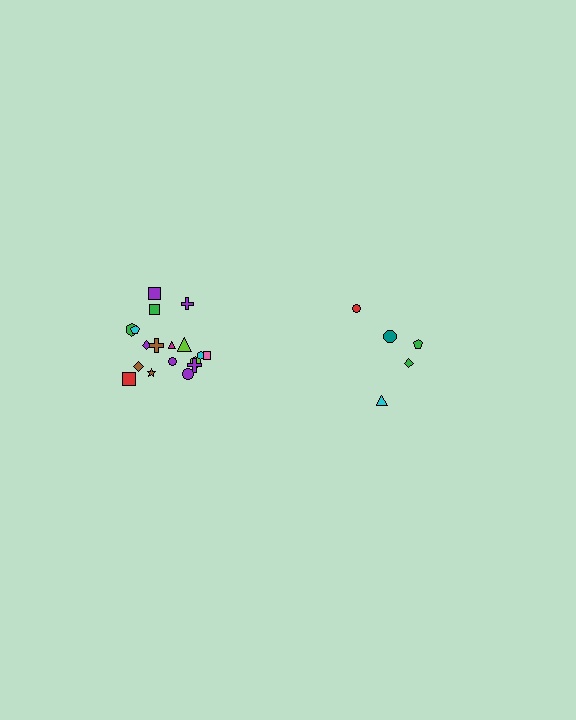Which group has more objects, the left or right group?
The left group.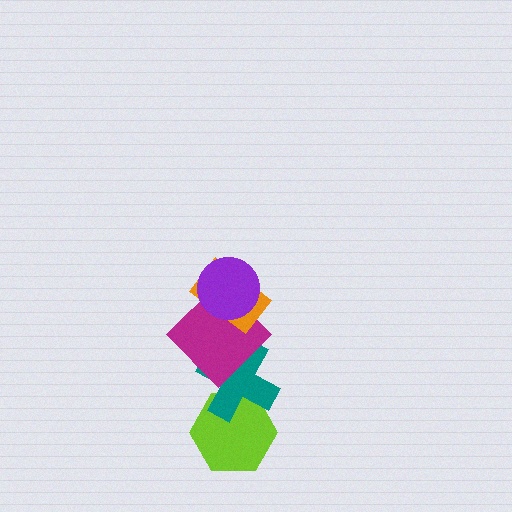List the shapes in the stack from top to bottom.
From top to bottom: the purple circle, the orange rectangle, the magenta diamond, the teal cross, the lime hexagon.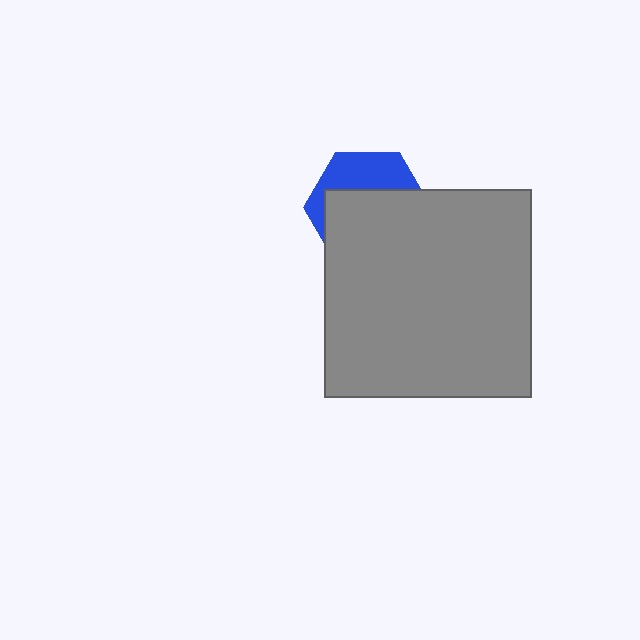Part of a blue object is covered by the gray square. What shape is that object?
It is a hexagon.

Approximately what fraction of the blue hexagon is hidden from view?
Roughly 64% of the blue hexagon is hidden behind the gray square.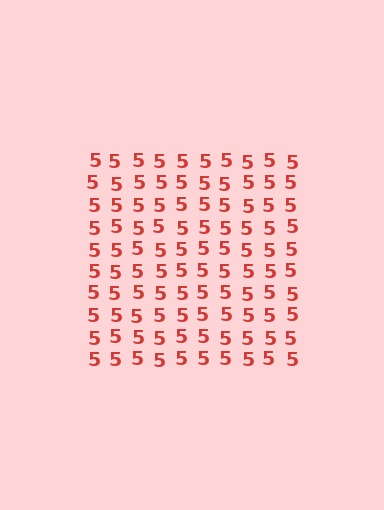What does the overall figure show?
The overall figure shows a square.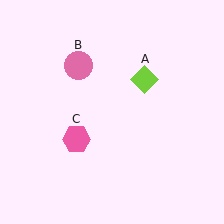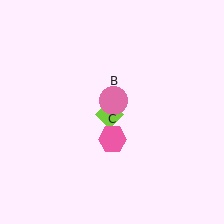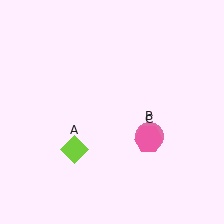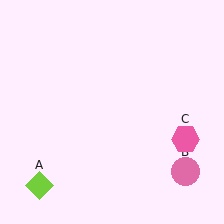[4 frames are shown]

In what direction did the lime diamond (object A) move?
The lime diamond (object A) moved down and to the left.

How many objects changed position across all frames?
3 objects changed position: lime diamond (object A), pink circle (object B), pink hexagon (object C).